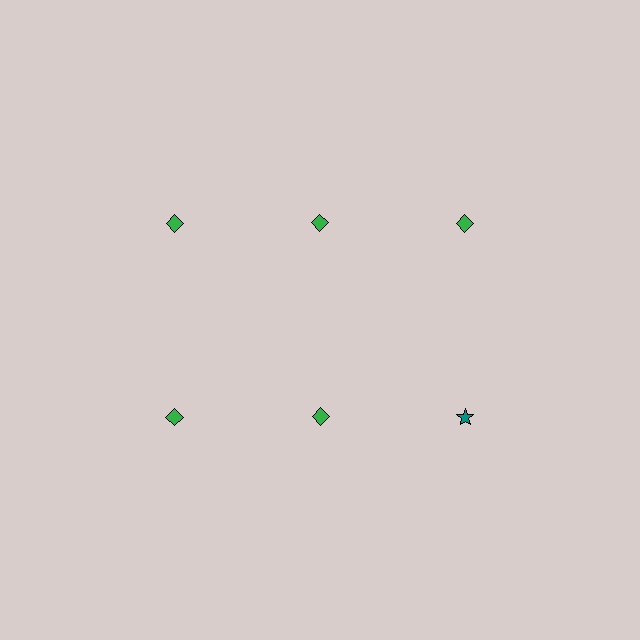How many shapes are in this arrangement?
There are 6 shapes arranged in a grid pattern.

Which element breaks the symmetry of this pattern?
The teal star in the second row, center column breaks the symmetry. All other shapes are green diamonds.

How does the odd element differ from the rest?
It differs in both color (teal instead of green) and shape (star instead of diamond).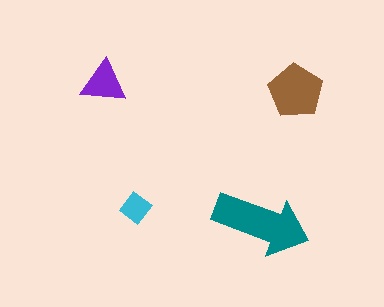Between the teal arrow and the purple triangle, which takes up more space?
The teal arrow.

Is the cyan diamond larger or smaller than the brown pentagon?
Smaller.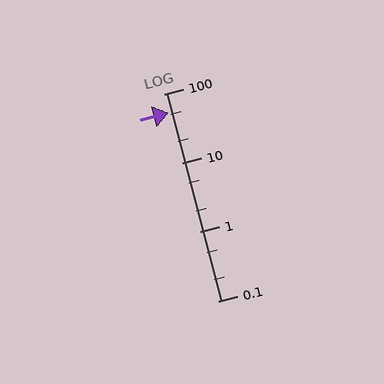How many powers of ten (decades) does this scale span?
The scale spans 3 decades, from 0.1 to 100.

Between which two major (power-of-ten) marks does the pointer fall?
The pointer is between 10 and 100.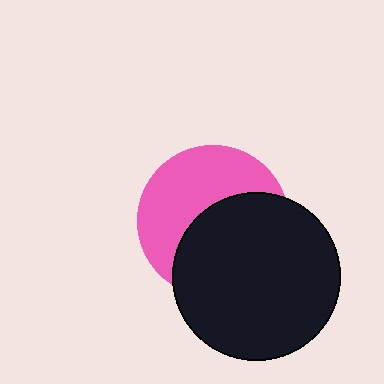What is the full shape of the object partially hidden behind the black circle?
The partially hidden object is a pink circle.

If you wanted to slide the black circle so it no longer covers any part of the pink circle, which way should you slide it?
Slide it toward the lower-right — that is the most direct way to separate the two shapes.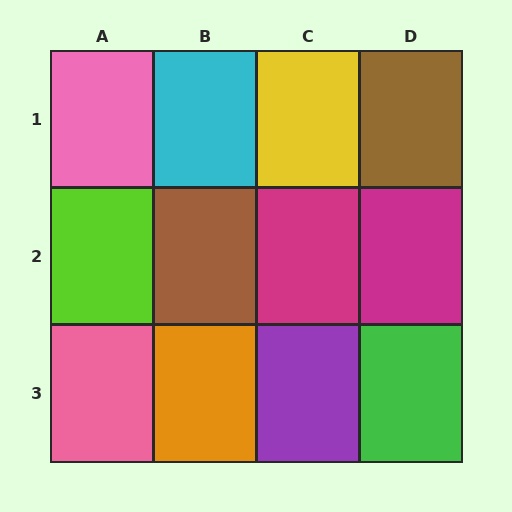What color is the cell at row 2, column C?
Magenta.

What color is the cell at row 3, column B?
Orange.